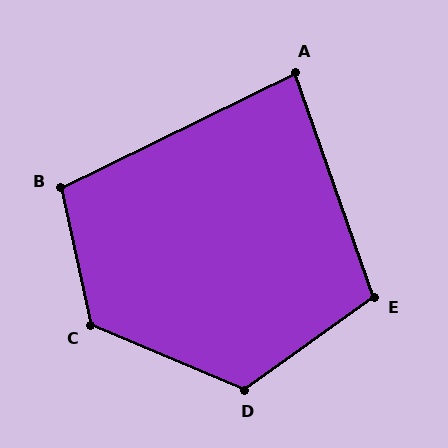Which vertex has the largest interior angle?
C, at approximately 125 degrees.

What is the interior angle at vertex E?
Approximately 106 degrees (obtuse).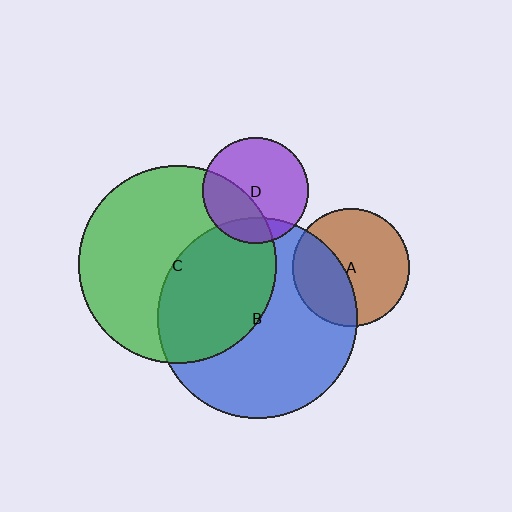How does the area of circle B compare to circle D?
Approximately 3.6 times.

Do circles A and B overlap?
Yes.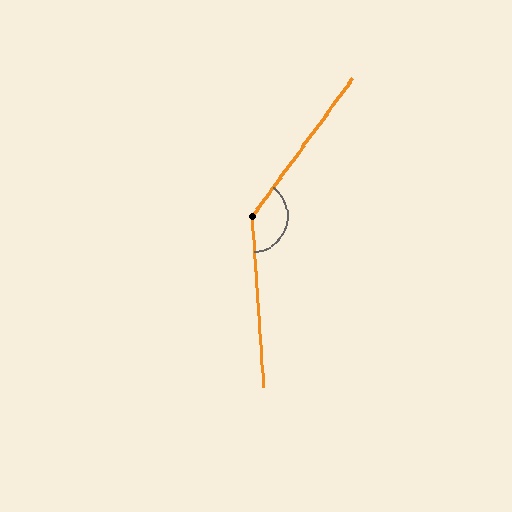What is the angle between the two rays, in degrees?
Approximately 140 degrees.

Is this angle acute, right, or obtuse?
It is obtuse.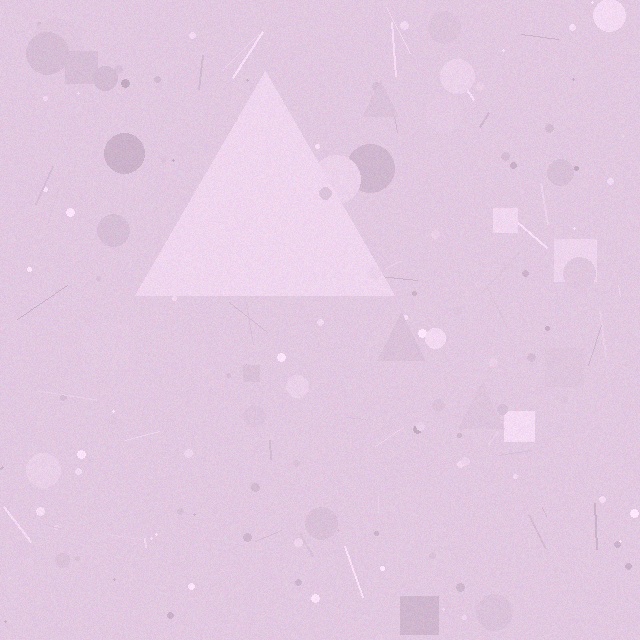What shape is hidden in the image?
A triangle is hidden in the image.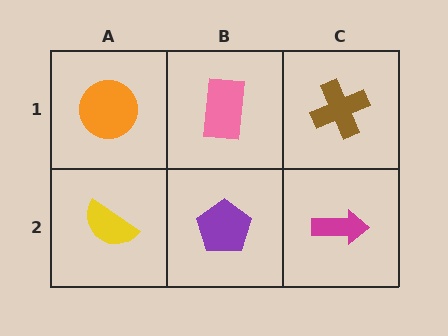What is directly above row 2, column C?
A brown cross.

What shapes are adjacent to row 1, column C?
A magenta arrow (row 2, column C), a pink rectangle (row 1, column B).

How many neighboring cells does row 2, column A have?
2.